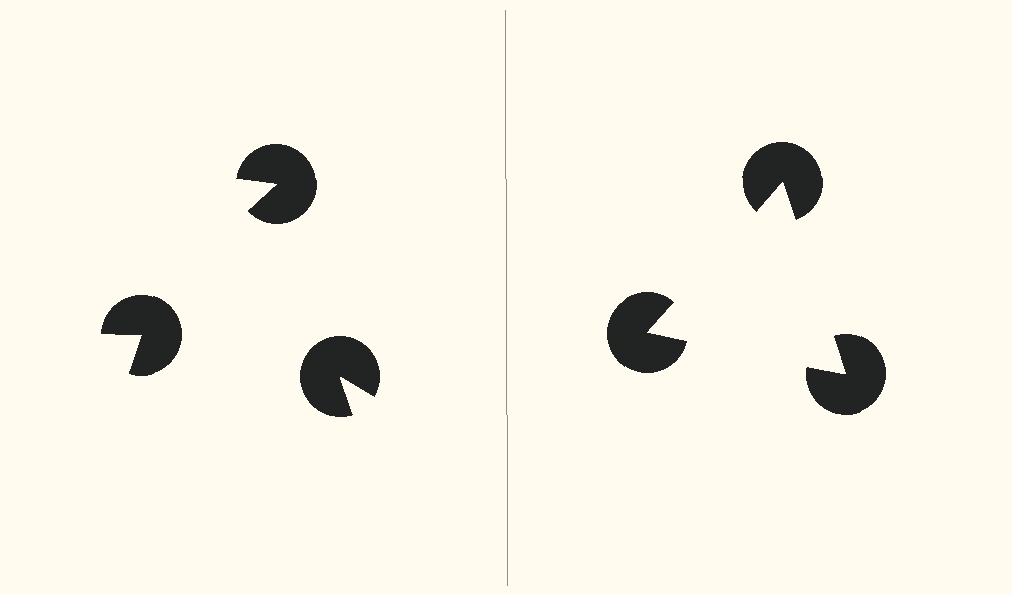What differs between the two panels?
The pac-man discs are positioned identically on both sides; only the wedge orientations differ. On the right they align to a triangle; on the left they are misaligned.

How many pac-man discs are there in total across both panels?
6 — 3 on each side.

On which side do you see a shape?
An illusory triangle appears on the right side. On the left side the wedge cuts are rotated, so no coherent shape forms.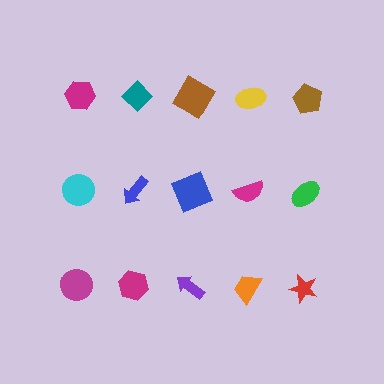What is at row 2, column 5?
A green ellipse.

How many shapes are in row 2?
5 shapes.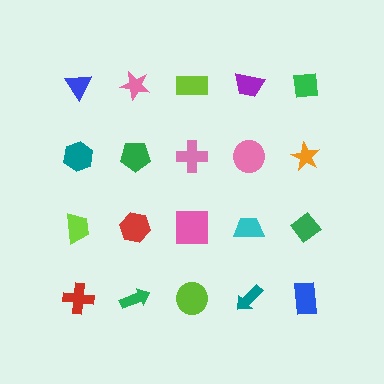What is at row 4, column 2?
A green arrow.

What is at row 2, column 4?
A pink circle.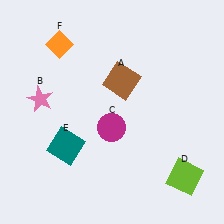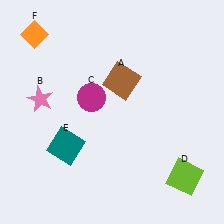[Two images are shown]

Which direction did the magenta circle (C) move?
The magenta circle (C) moved up.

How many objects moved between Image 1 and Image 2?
2 objects moved between the two images.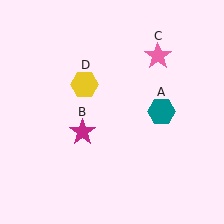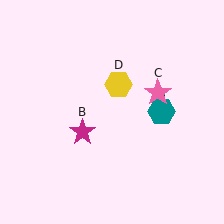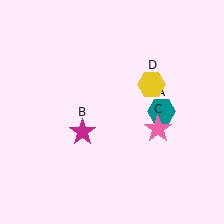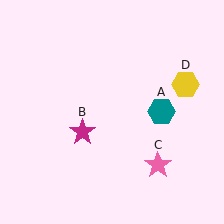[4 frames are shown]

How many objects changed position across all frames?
2 objects changed position: pink star (object C), yellow hexagon (object D).